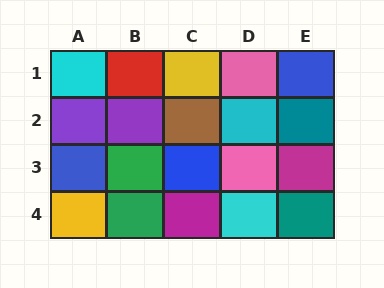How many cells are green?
2 cells are green.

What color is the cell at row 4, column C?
Magenta.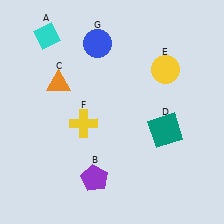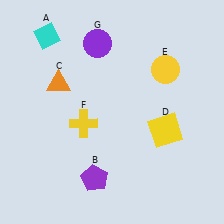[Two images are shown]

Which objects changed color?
D changed from teal to yellow. G changed from blue to purple.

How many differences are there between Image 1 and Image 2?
There are 2 differences between the two images.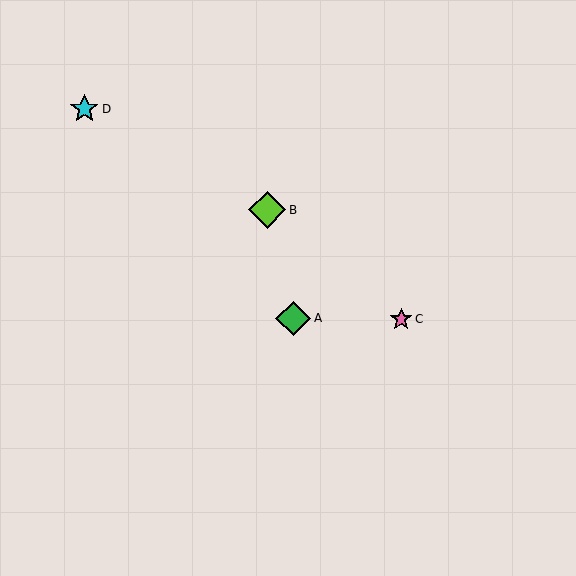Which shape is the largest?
The lime diamond (labeled B) is the largest.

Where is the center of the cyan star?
The center of the cyan star is at (84, 109).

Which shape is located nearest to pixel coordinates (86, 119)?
The cyan star (labeled D) at (84, 109) is nearest to that location.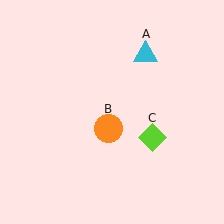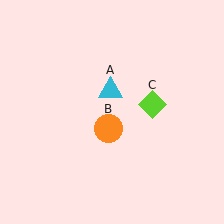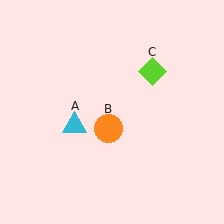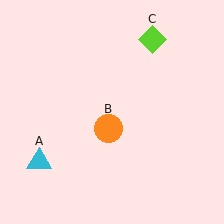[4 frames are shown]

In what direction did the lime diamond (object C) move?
The lime diamond (object C) moved up.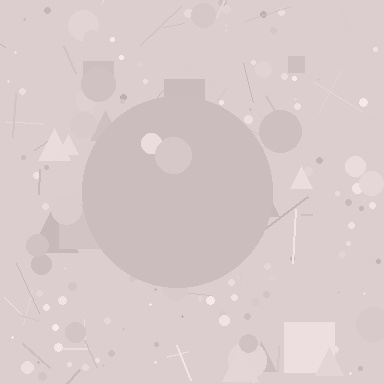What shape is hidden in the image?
A circle is hidden in the image.